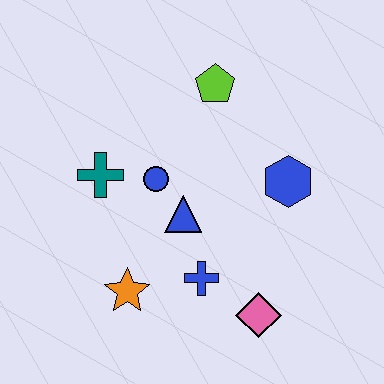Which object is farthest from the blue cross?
The lime pentagon is farthest from the blue cross.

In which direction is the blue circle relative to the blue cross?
The blue circle is above the blue cross.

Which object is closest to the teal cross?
The blue circle is closest to the teal cross.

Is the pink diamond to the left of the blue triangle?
No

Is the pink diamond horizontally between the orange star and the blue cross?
No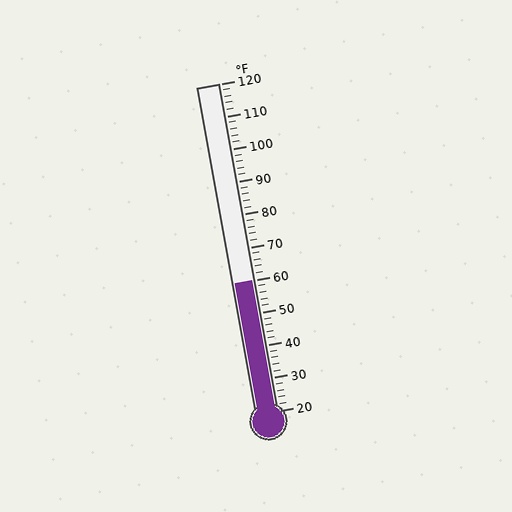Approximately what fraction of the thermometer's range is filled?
The thermometer is filled to approximately 40% of its range.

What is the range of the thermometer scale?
The thermometer scale ranges from 20°F to 120°F.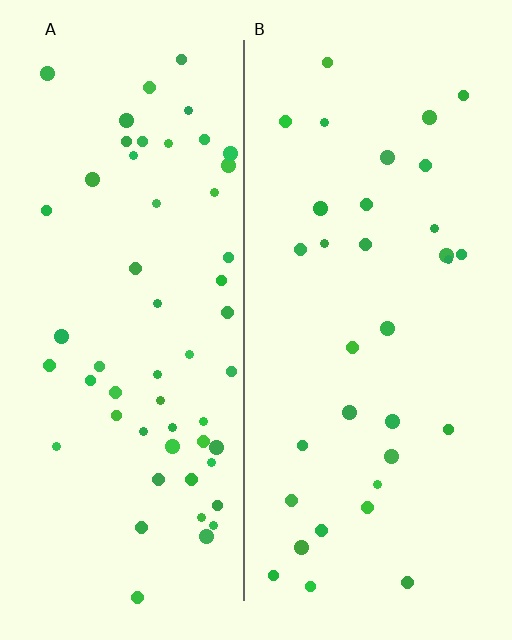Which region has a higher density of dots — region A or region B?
A (the left).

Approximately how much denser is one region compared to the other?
Approximately 1.7× — region A over region B.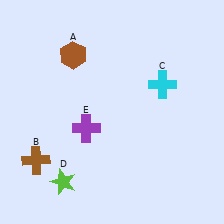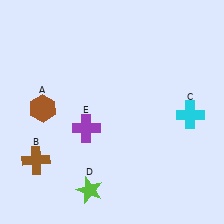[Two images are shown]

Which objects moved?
The objects that moved are: the brown hexagon (A), the cyan cross (C), the lime star (D).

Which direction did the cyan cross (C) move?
The cyan cross (C) moved down.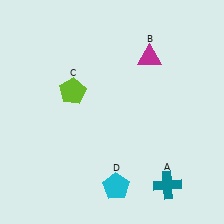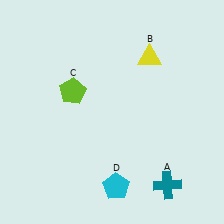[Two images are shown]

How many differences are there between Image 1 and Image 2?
There is 1 difference between the two images.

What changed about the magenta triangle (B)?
In Image 1, B is magenta. In Image 2, it changed to yellow.